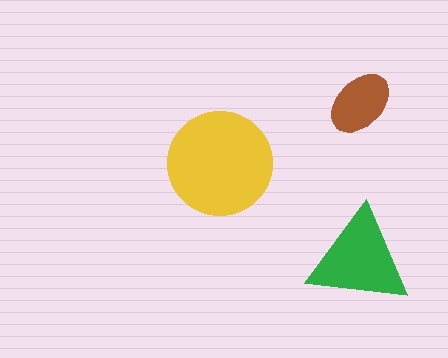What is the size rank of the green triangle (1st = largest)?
2nd.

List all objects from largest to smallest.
The yellow circle, the green triangle, the brown ellipse.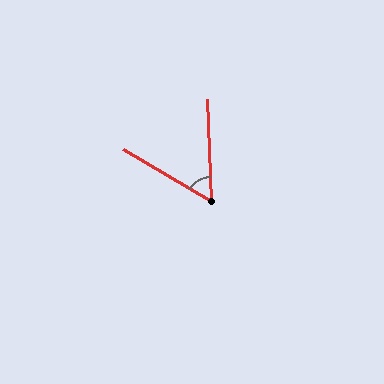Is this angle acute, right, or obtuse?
It is acute.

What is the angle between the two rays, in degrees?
Approximately 57 degrees.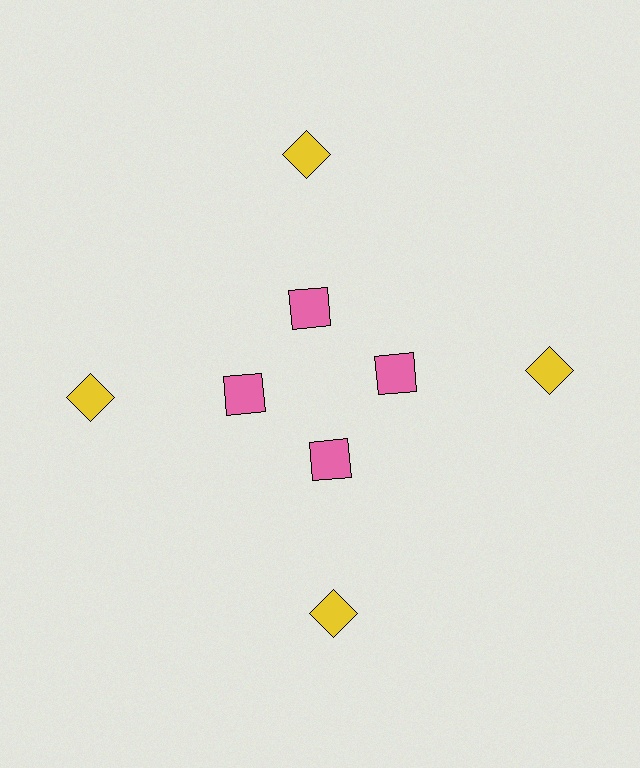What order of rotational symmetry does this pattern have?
This pattern has 4-fold rotational symmetry.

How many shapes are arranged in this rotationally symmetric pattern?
There are 8 shapes, arranged in 4 groups of 2.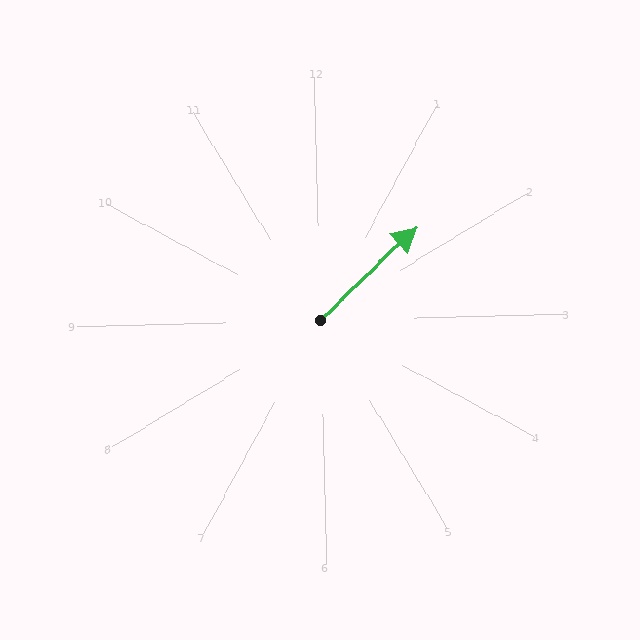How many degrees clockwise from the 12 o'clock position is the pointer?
Approximately 47 degrees.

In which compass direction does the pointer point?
Northeast.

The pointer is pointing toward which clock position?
Roughly 2 o'clock.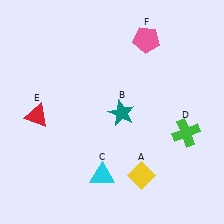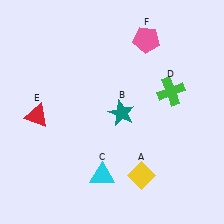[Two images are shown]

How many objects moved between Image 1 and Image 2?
1 object moved between the two images.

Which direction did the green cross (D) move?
The green cross (D) moved up.